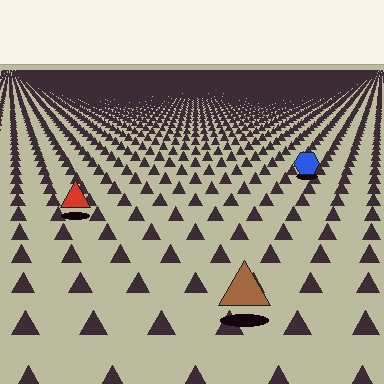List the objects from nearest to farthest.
From nearest to farthest: the brown triangle, the red triangle, the blue hexagon.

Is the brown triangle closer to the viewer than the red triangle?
Yes. The brown triangle is closer — you can tell from the texture gradient: the ground texture is coarser near it.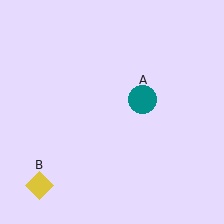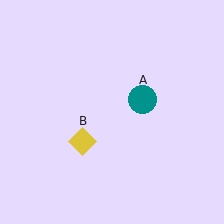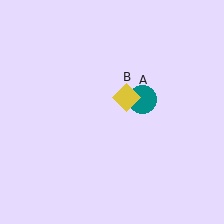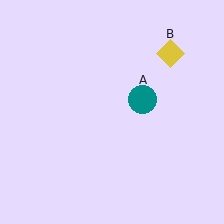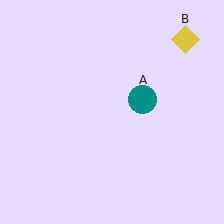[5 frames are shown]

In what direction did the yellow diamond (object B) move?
The yellow diamond (object B) moved up and to the right.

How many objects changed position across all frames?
1 object changed position: yellow diamond (object B).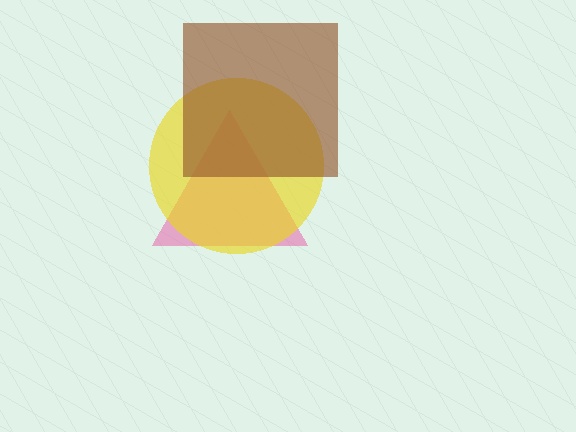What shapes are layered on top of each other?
The layered shapes are: a pink triangle, a yellow circle, a brown square.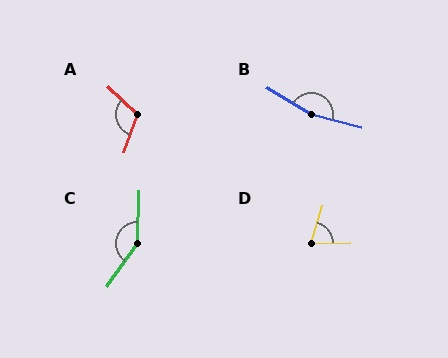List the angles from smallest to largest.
D (72°), A (114°), C (145°), B (163°).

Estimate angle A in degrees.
Approximately 114 degrees.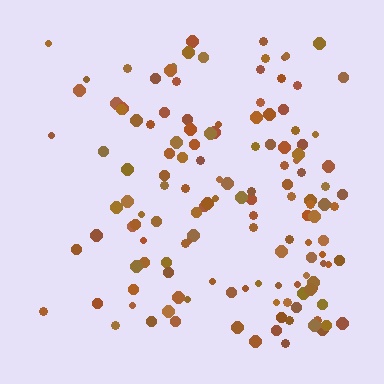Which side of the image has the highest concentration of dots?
The right.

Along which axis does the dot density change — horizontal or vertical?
Horizontal.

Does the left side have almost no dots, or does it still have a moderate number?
Still a moderate number, just noticeably fewer than the right.